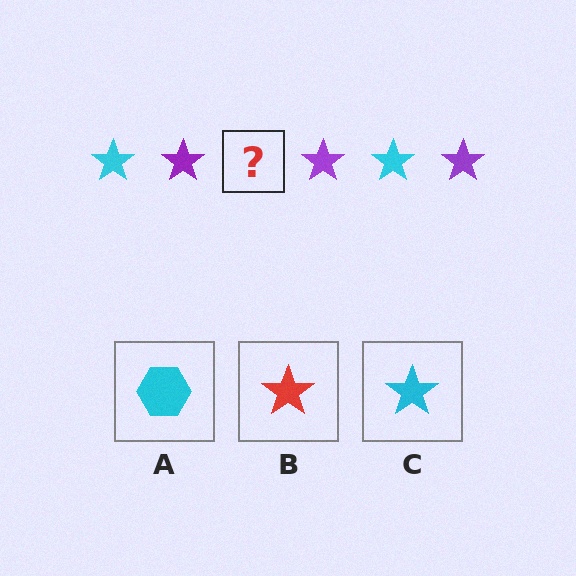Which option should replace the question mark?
Option C.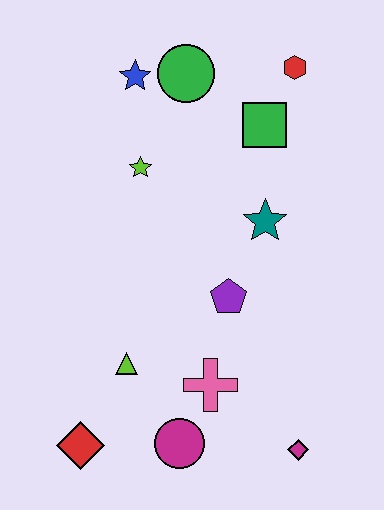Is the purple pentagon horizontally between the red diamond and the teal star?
Yes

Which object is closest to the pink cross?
The magenta circle is closest to the pink cross.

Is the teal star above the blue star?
No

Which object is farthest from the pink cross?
The red hexagon is farthest from the pink cross.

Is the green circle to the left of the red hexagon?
Yes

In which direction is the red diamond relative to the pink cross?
The red diamond is to the left of the pink cross.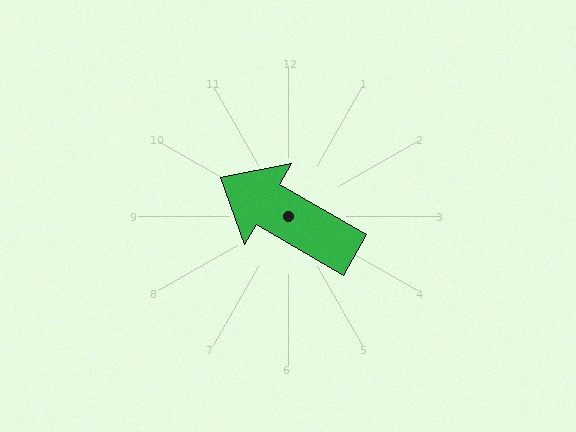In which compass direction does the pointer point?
Northwest.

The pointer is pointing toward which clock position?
Roughly 10 o'clock.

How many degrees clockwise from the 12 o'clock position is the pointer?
Approximately 300 degrees.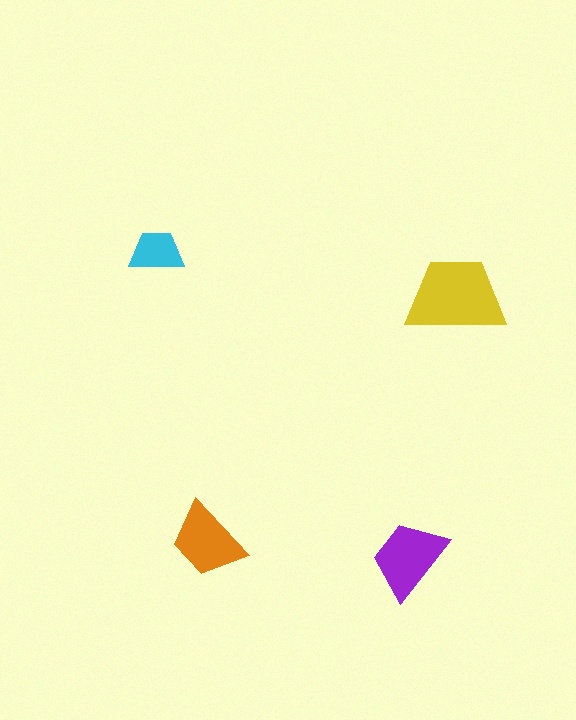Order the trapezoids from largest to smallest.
the yellow one, the purple one, the orange one, the cyan one.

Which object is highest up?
The cyan trapezoid is topmost.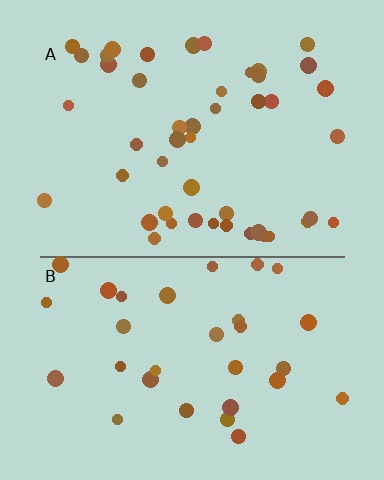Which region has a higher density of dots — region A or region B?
A (the top).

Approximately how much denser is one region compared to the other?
Approximately 1.5× — region A over region B.